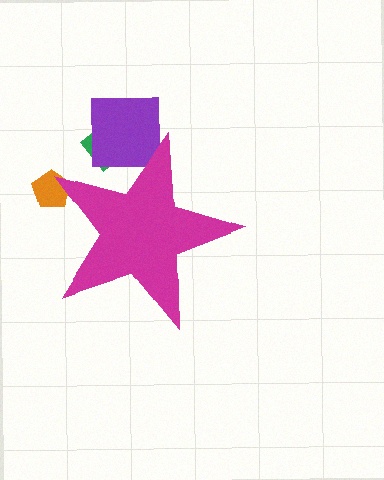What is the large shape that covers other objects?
A magenta star.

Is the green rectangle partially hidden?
Yes, the green rectangle is partially hidden behind the magenta star.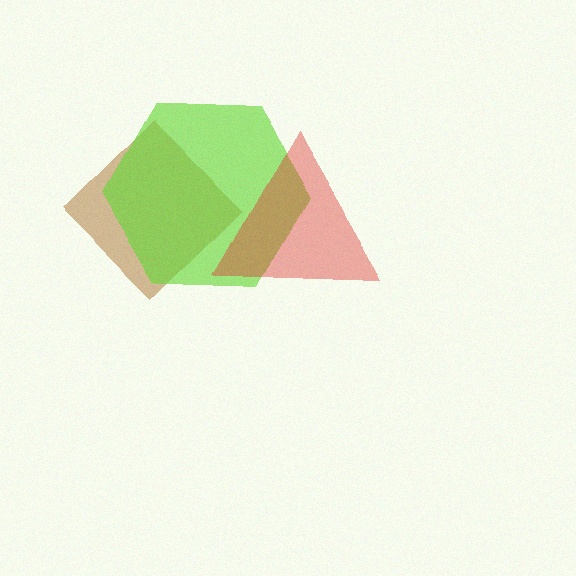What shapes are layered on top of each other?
The layered shapes are: a brown diamond, a lime hexagon, a red triangle.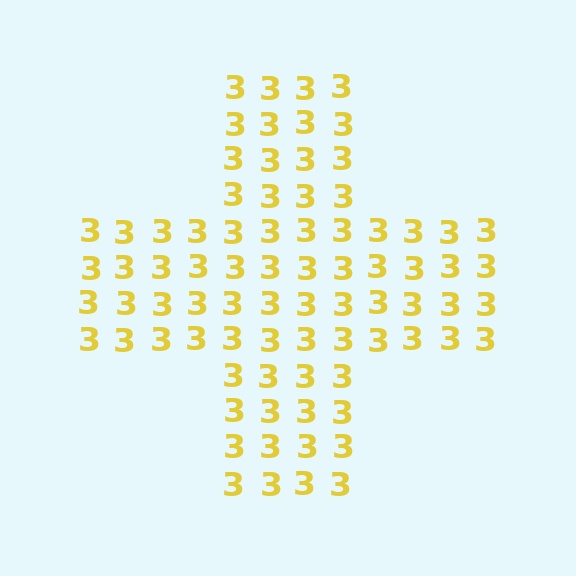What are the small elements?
The small elements are digit 3's.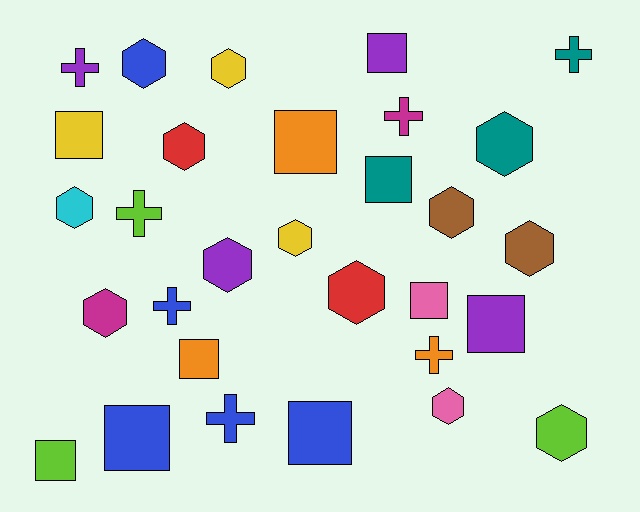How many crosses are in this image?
There are 7 crosses.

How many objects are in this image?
There are 30 objects.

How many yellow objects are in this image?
There are 3 yellow objects.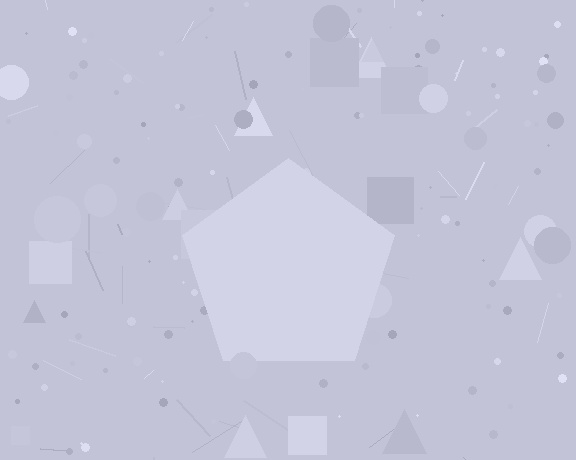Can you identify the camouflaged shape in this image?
The camouflaged shape is a pentagon.